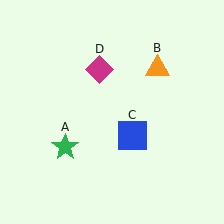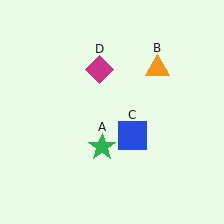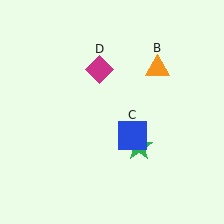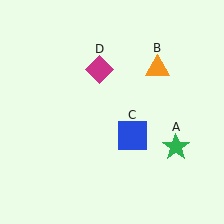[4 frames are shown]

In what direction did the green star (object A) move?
The green star (object A) moved right.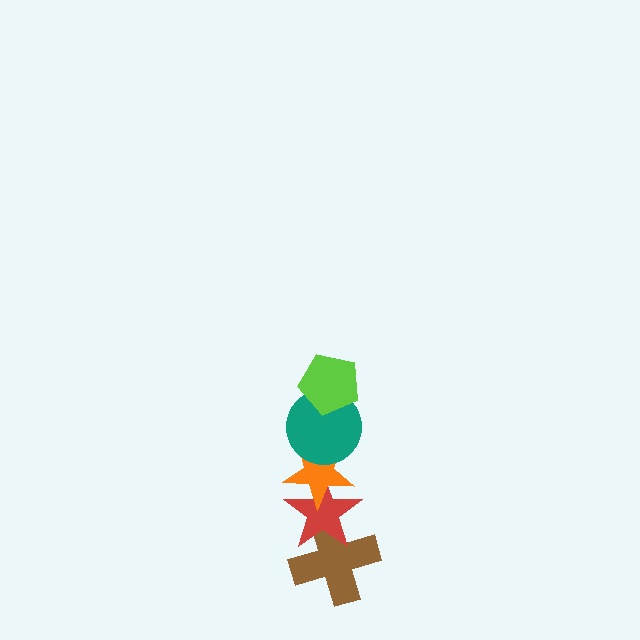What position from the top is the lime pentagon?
The lime pentagon is 1st from the top.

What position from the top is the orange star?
The orange star is 3rd from the top.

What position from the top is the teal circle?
The teal circle is 2nd from the top.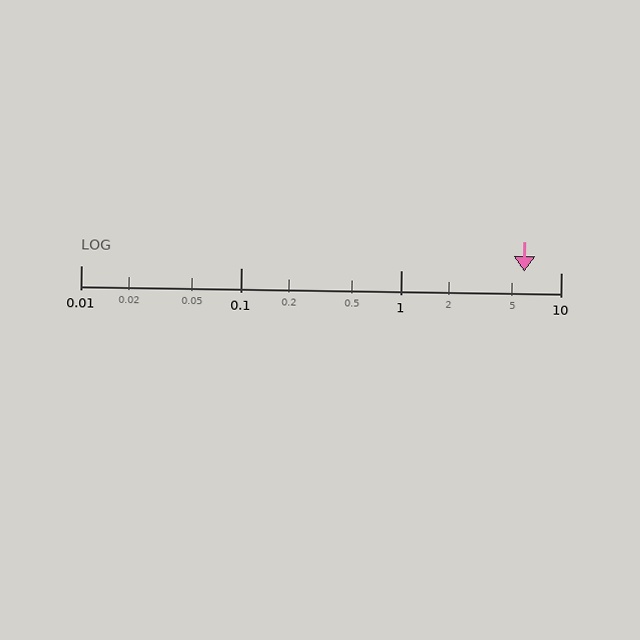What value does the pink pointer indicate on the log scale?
The pointer indicates approximately 5.9.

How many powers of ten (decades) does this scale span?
The scale spans 3 decades, from 0.01 to 10.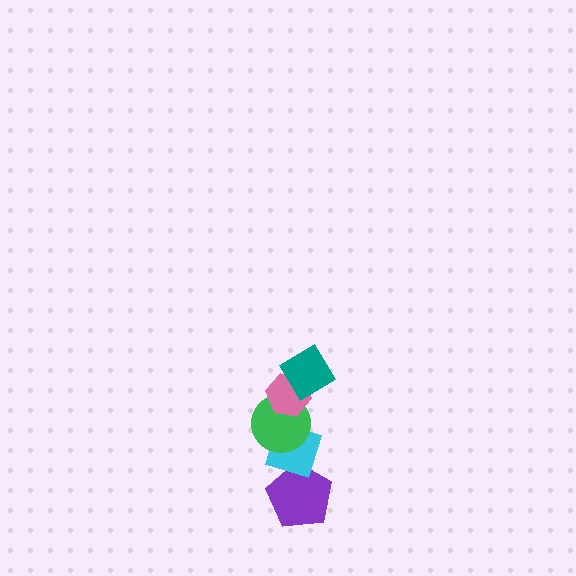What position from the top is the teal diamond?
The teal diamond is 1st from the top.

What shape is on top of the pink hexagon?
The teal diamond is on top of the pink hexagon.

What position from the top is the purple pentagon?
The purple pentagon is 5th from the top.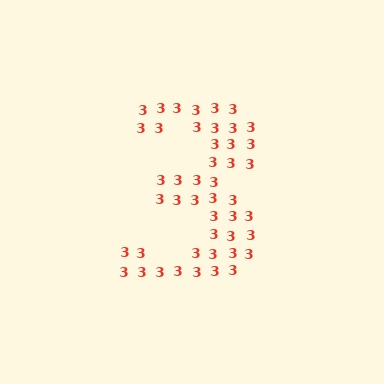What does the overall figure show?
The overall figure shows the digit 3.